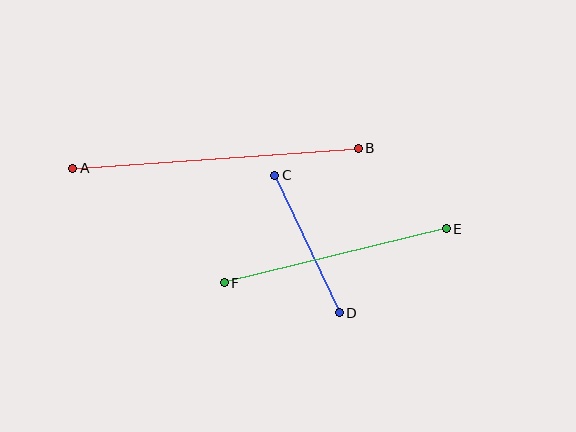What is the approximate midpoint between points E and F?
The midpoint is at approximately (335, 256) pixels.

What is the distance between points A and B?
The distance is approximately 287 pixels.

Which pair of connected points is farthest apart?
Points A and B are farthest apart.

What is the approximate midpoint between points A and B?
The midpoint is at approximately (215, 158) pixels.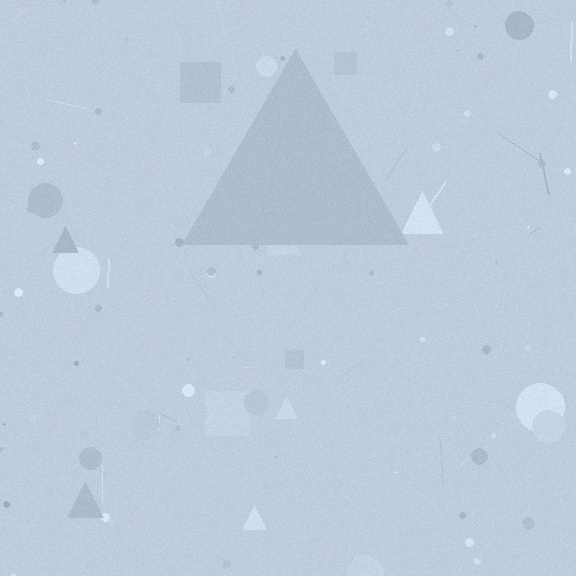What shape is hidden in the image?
A triangle is hidden in the image.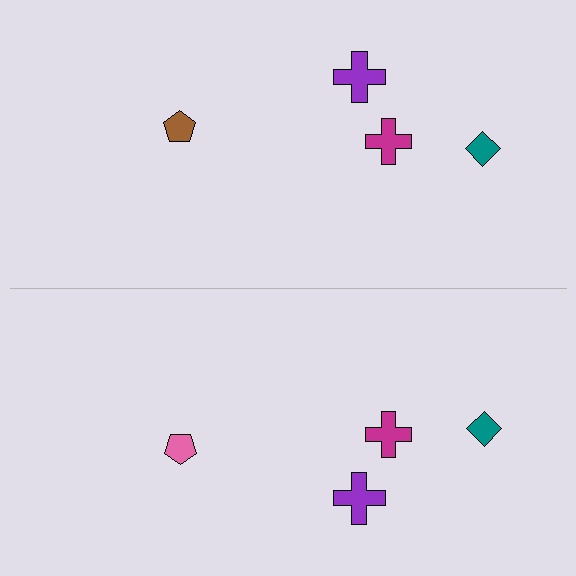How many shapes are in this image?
There are 8 shapes in this image.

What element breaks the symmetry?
The pink pentagon on the bottom side breaks the symmetry — its mirror counterpart is brown.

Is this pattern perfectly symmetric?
No, the pattern is not perfectly symmetric. The pink pentagon on the bottom side breaks the symmetry — its mirror counterpart is brown.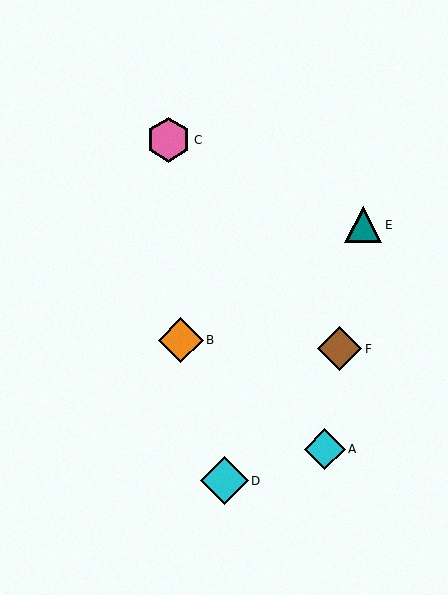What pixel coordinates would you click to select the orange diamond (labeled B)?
Click at (181, 340) to select the orange diamond B.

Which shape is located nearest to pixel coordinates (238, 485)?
The cyan diamond (labeled D) at (224, 481) is nearest to that location.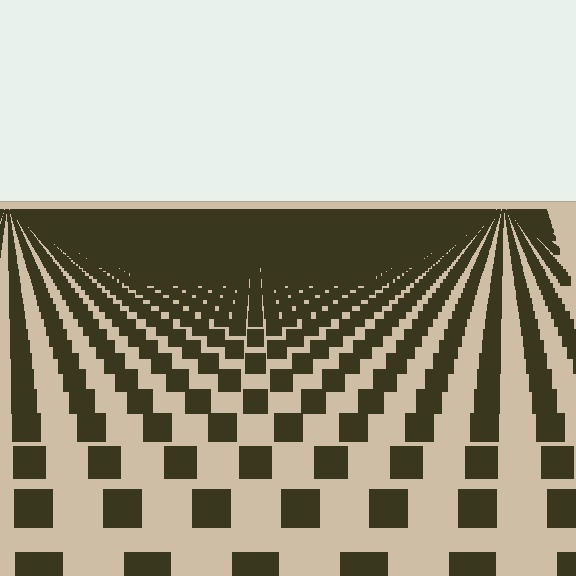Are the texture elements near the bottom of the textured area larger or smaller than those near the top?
Larger. Near the bottom, elements are closer to the viewer and appear at a bigger on-screen size.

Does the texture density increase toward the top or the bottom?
Density increases toward the top.